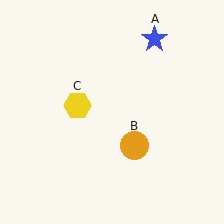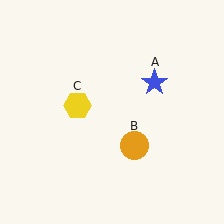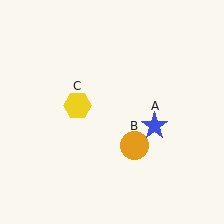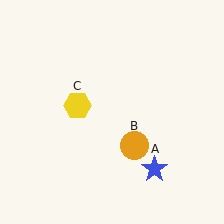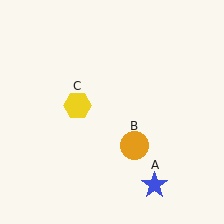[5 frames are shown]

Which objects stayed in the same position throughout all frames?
Orange circle (object B) and yellow hexagon (object C) remained stationary.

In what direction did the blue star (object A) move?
The blue star (object A) moved down.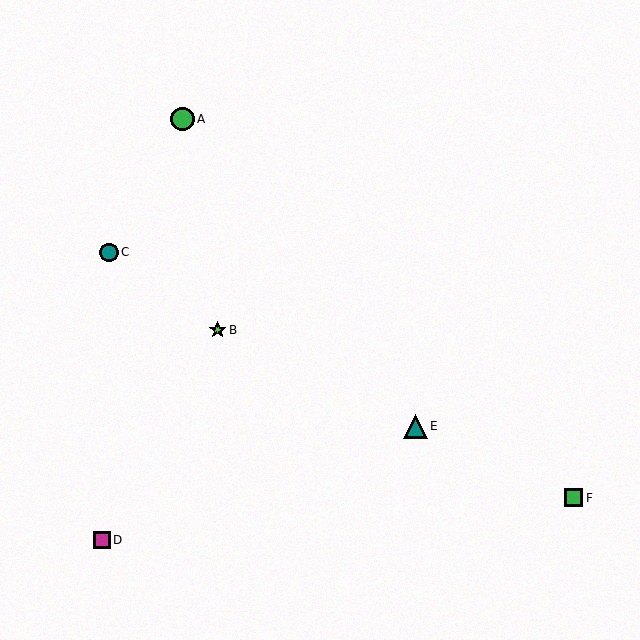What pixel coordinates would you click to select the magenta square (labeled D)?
Click at (102, 540) to select the magenta square D.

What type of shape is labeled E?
Shape E is a teal triangle.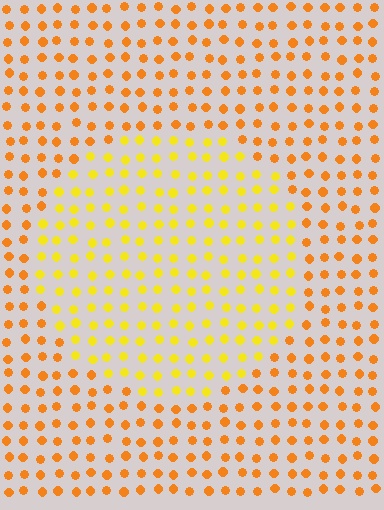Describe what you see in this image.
The image is filled with small orange elements in a uniform arrangement. A circle-shaped region is visible where the elements are tinted to a slightly different hue, forming a subtle color boundary.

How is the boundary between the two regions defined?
The boundary is defined purely by a slight shift in hue (about 28 degrees). Spacing, size, and orientation are identical on both sides.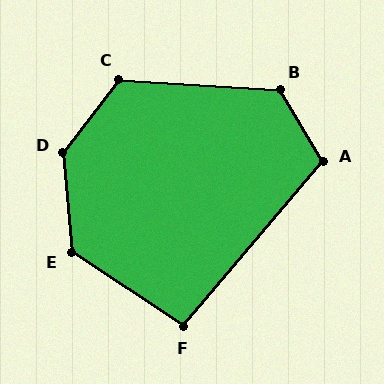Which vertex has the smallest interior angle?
F, at approximately 97 degrees.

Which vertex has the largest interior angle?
D, at approximately 138 degrees.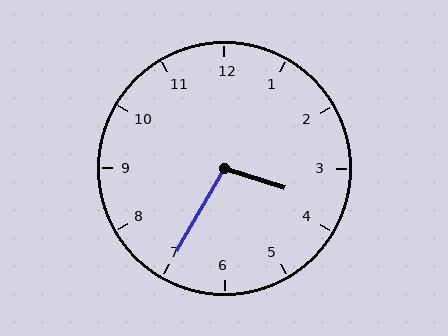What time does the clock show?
3:35.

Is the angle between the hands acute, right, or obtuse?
It is obtuse.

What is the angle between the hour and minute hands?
Approximately 102 degrees.